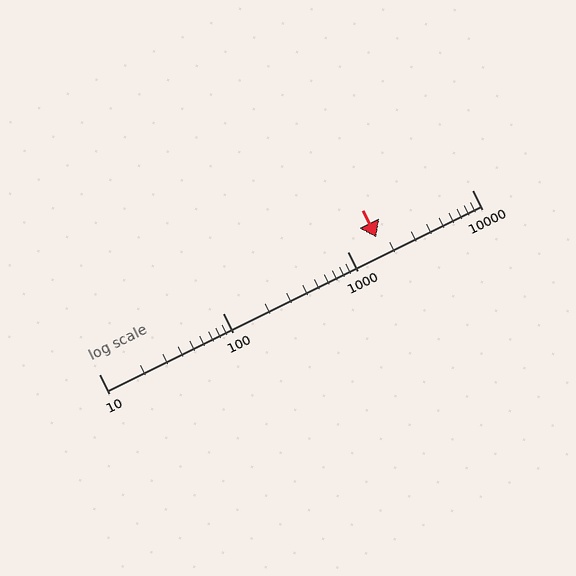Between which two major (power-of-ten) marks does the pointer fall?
The pointer is between 1000 and 10000.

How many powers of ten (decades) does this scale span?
The scale spans 3 decades, from 10 to 10000.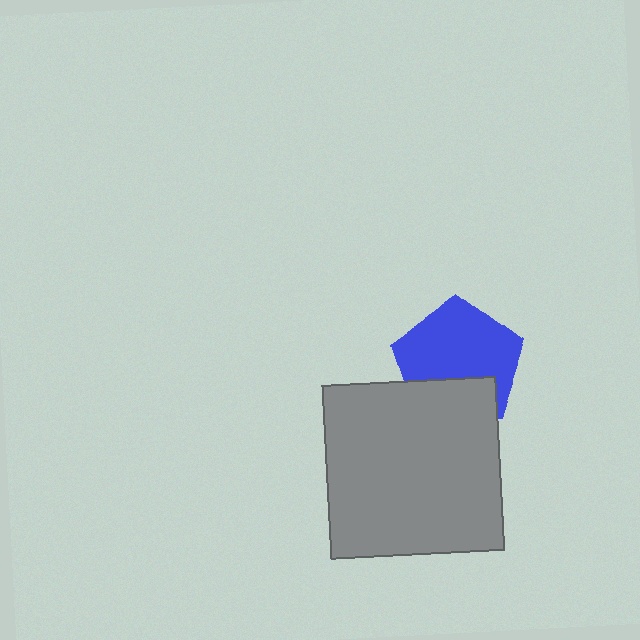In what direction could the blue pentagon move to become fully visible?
The blue pentagon could move up. That would shift it out from behind the gray square entirely.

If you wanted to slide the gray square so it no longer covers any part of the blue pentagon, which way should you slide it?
Slide it down — that is the most direct way to separate the two shapes.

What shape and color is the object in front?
The object in front is a gray square.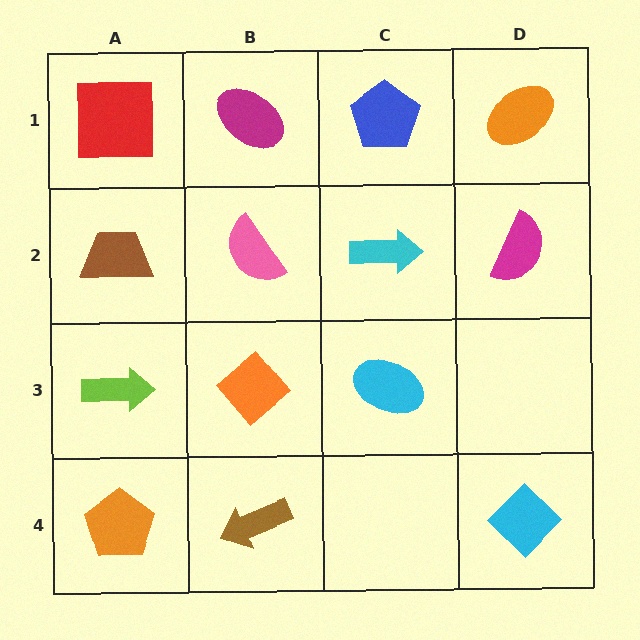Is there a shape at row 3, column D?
No, that cell is empty.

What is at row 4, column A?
An orange pentagon.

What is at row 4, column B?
A brown arrow.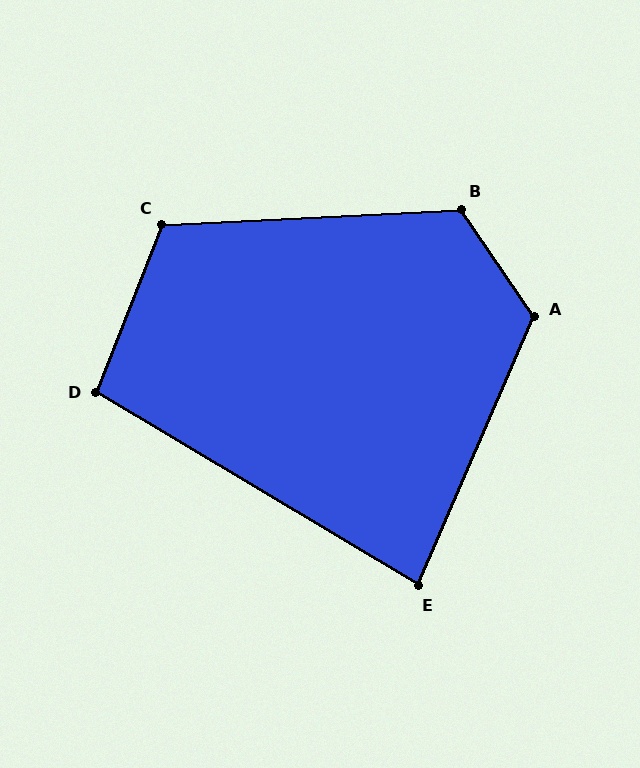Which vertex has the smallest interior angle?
E, at approximately 82 degrees.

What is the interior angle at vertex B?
Approximately 121 degrees (obtuse).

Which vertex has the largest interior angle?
A, at approximately 122 degrees.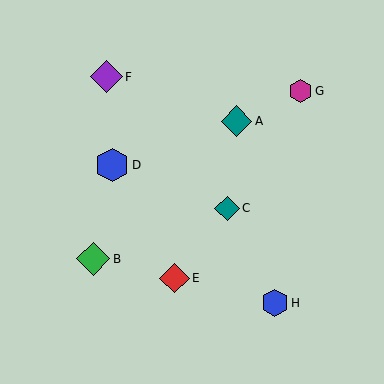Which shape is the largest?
The blue hexagon (labeled D) is the largest.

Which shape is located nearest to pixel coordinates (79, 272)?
The green diamond (labeled B) at (93, 259) is nearest to that location.